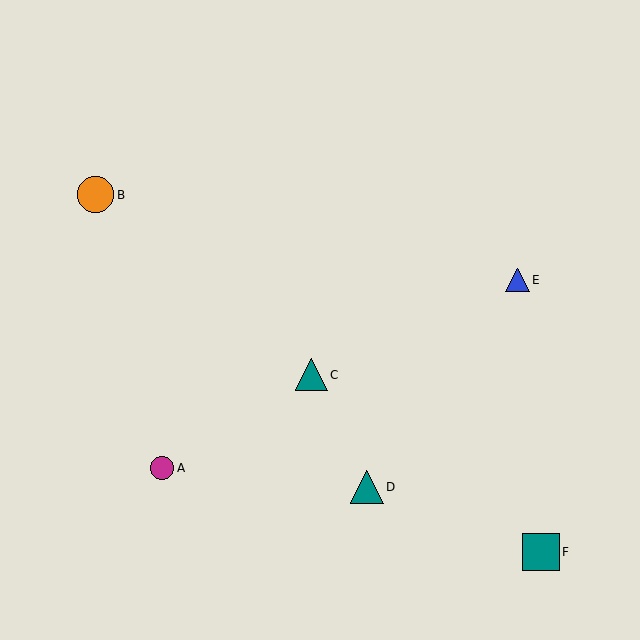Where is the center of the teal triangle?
The center of the teal triangle is at (367, 487).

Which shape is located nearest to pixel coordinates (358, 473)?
The teal triangle (labeled D) at (367, 487) is nearest to that location.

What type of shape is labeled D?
Shape D is a teal triangle.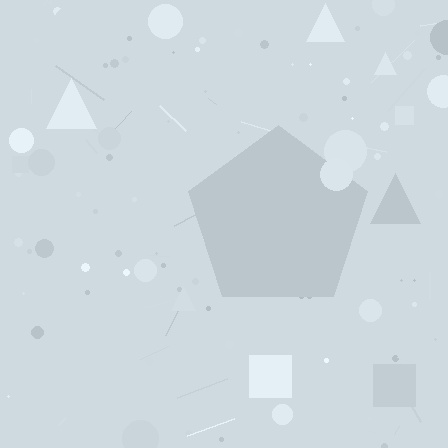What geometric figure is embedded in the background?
A pentagon is embedded in the background.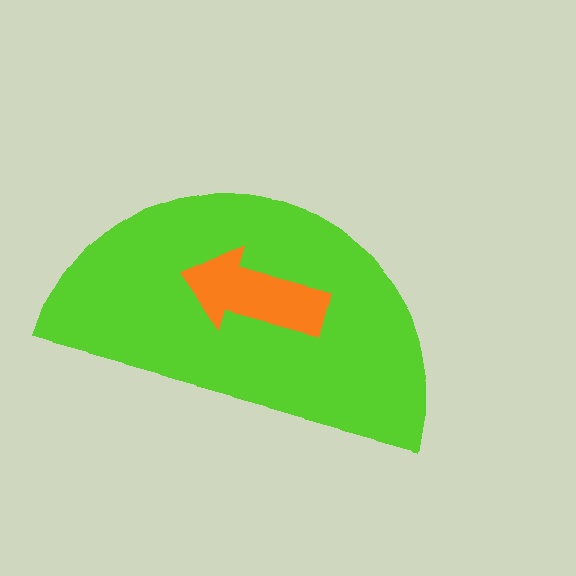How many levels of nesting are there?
2.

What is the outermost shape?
The lime semicircle.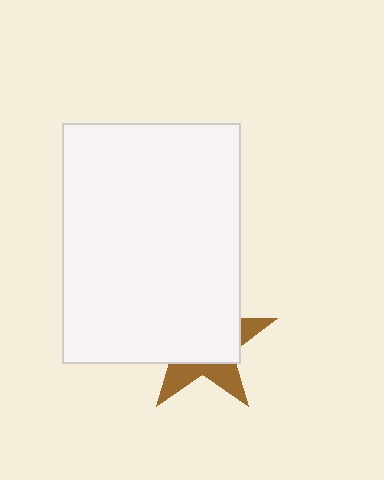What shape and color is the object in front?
The object in front is a white rectangle.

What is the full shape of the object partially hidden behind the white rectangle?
The partially hidden object is a brown star.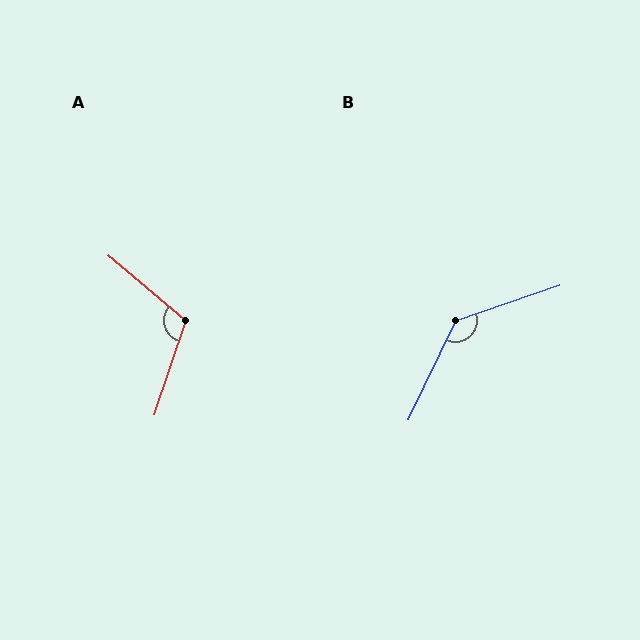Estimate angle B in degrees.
Approximately 134 degrees.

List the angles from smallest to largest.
A (112°), B (134°).